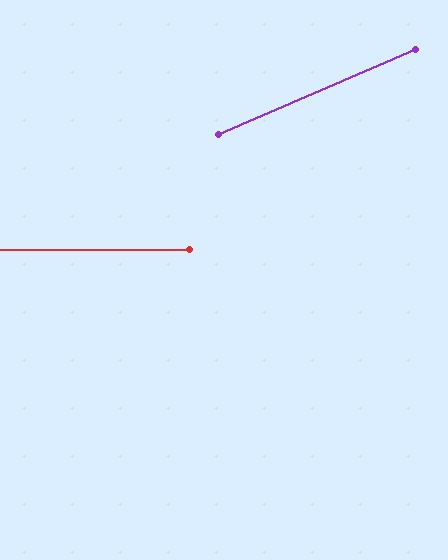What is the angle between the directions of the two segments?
Approximately 23 degrees.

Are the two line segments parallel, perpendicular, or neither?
Neither parallel nor perpendicular — they differ by about 23°.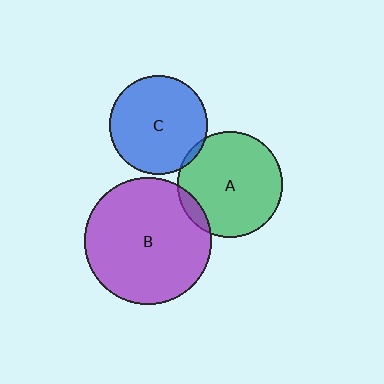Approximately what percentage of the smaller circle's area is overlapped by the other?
Approximately 10%.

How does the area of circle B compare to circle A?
Approximately 1.4 times.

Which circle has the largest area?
Circle B (purple).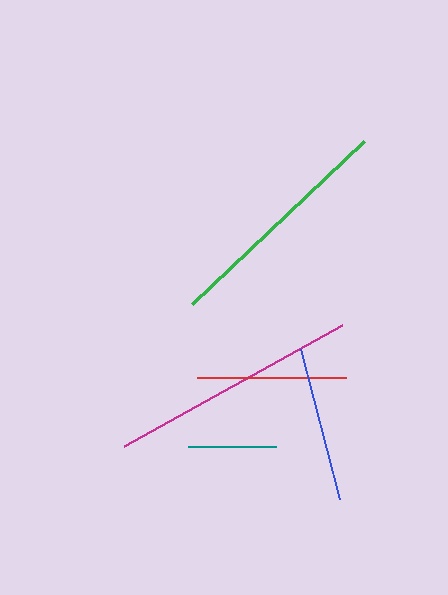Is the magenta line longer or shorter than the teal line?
The magenta line is longer than the teal line.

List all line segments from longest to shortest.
From longest to shortest: magenta, green, blue, red, teal.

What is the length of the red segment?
The red segment is approximately 150 pixels long.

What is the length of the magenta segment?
The magenta segment is approximately 249 pixels long.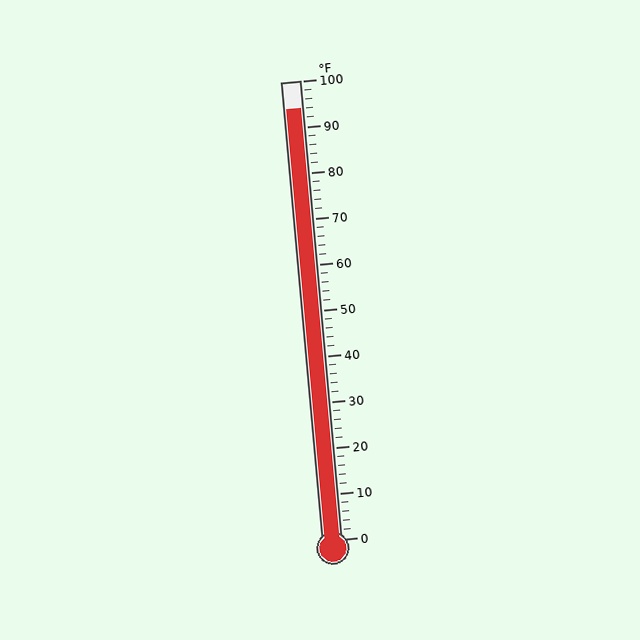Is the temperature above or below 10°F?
The temperature is above 10°F.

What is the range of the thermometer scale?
The thermometer scale ranges from 0°F to 100°F.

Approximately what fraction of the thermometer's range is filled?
The thermometer is filled to approximately 95% of its range.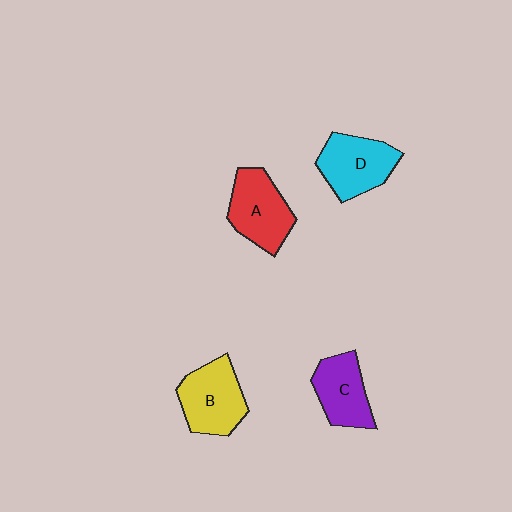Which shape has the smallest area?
Shape C (purple).